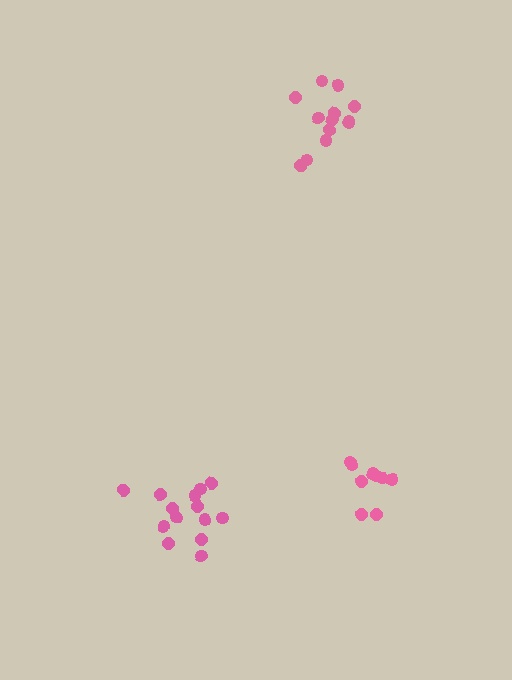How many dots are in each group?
Group 1: 13 dots, Group 2: 9 dots, Group 3: 14 dots (36 total).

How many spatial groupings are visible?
There are 3 spatial groupings.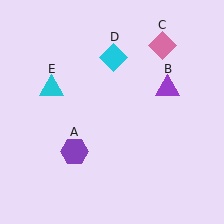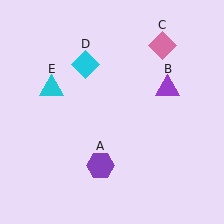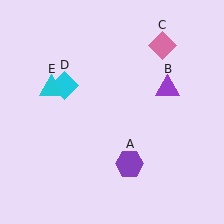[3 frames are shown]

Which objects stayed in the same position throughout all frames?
Purple triangle (object B) and pink diamond (object C) and cyan triangle (object E) remained stationary.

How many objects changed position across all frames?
2 objects changed position: purple hexagon (object A), cyan diamond (object D).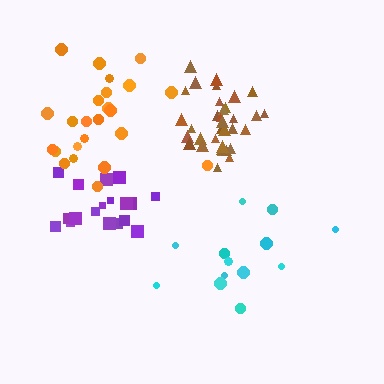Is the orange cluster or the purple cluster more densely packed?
Purple.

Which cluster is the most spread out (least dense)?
Cyan.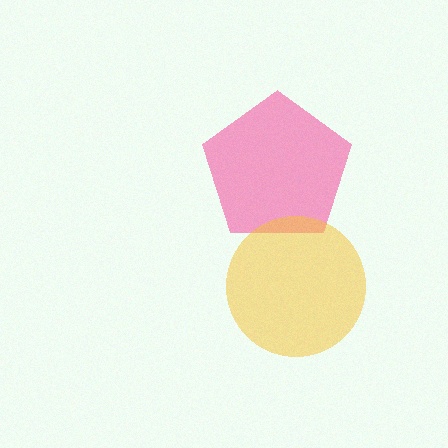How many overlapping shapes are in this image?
There are 2 overlapping shapes in the image.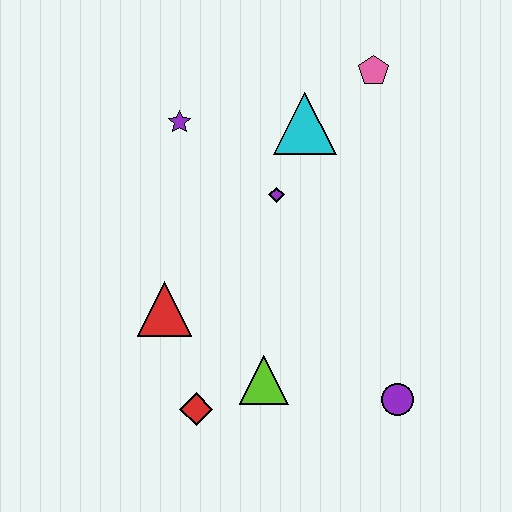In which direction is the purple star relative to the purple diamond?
The purple star is to the left of the purple diamond.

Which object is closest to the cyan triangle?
The purple diamond is closest to the cyan triangle.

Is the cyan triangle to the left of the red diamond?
No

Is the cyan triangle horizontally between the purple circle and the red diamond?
Yes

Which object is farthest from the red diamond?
The pink pentagon is farthest from the red diamond.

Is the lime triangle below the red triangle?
Yes